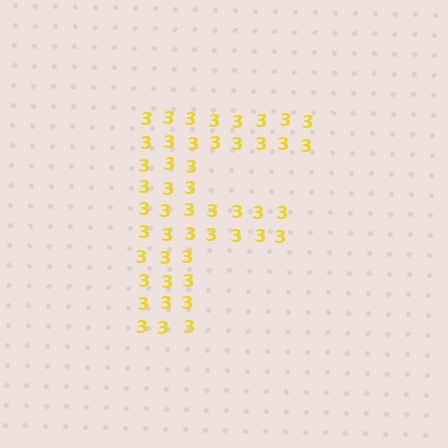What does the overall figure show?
The overall figure shows the letter F.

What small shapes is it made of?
It is made of small digit 3's.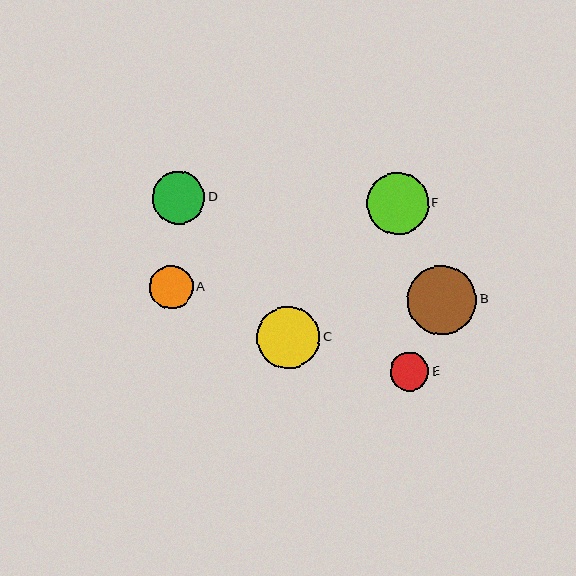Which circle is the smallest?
Circle E is the smallest with a size of approximately 39 pixels.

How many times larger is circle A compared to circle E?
Circle A is approximately 1.1 times the size of circle E.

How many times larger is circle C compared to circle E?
Circle C is approximately 1.6 times the size of circle E.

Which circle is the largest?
Circle B is the largest with a size of approximately 69 pixels.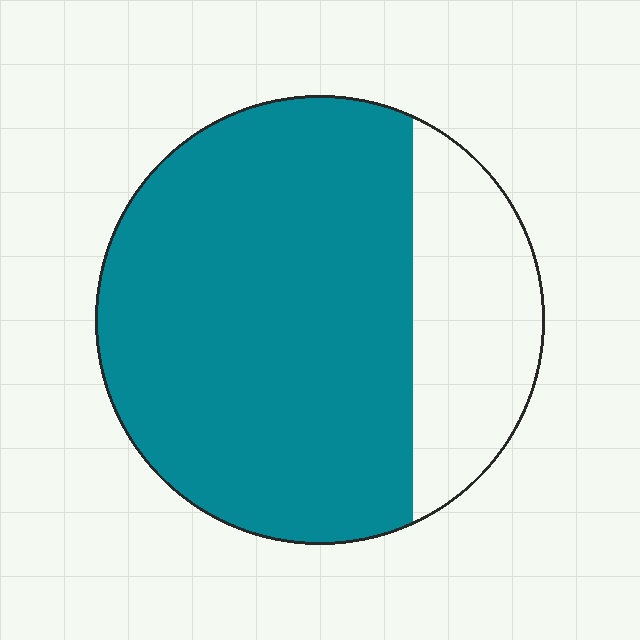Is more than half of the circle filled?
Yes.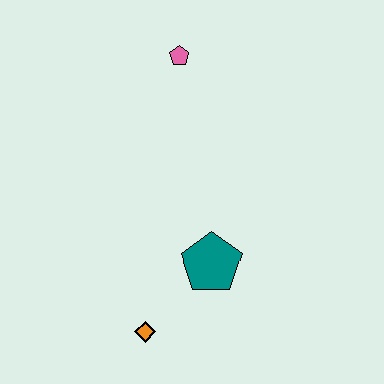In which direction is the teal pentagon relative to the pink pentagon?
The teal pentagon is below the pink pentagon.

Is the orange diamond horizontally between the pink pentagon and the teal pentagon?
No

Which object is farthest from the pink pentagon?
The orange diamond is farthest from the pink pentagon.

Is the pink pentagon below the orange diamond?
No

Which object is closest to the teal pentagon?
The orange diamond is closest to the teal pentagon.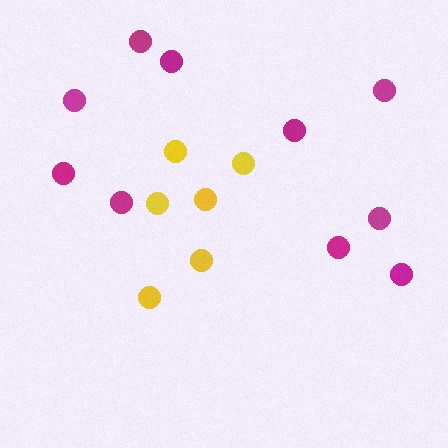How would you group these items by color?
There are 2 groups: one group of yellow circles (6) and one group of magenta circles (10).